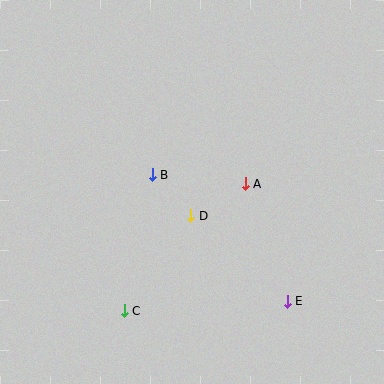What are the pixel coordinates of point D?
Point D is at (191, 216).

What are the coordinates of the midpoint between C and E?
The midpoint between C and E is at (205, 306).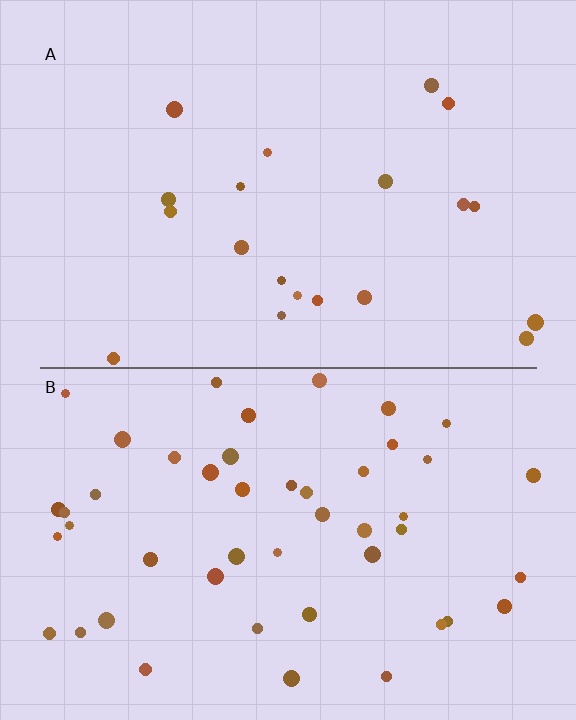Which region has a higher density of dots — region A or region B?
B (the bottom).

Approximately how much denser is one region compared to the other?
Approximately 2.4× — region B over region A.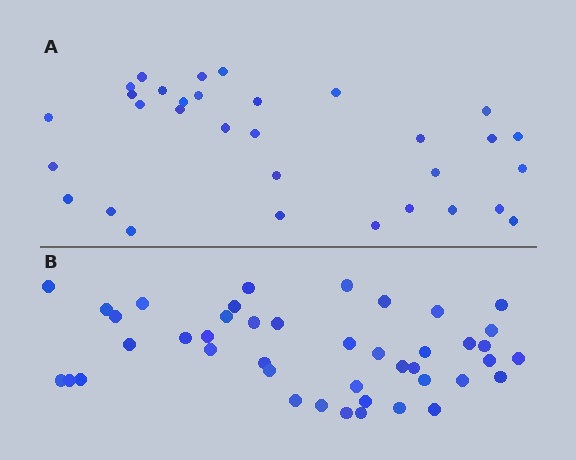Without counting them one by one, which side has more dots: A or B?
Region B (the bottom region) has more dots.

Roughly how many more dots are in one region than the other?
Region B has roughly 12 or so more dots than region A.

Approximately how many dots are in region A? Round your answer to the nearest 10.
About 30 dots. (The exact count is 32, which rounds to 30.)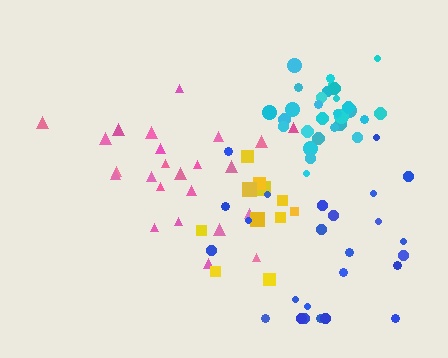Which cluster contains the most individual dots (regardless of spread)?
Cyan (29).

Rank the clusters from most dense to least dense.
cyan, pink, yellow, blue.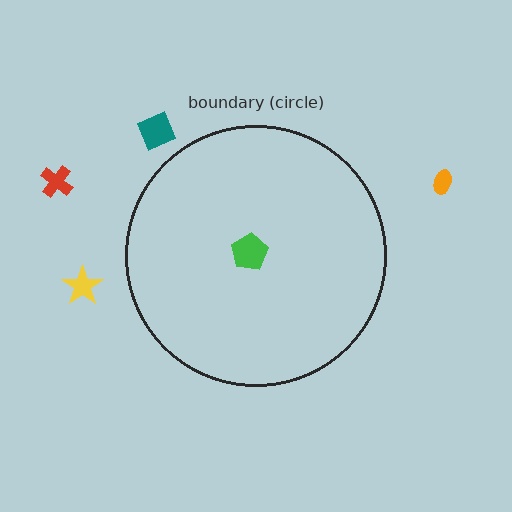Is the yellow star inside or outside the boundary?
Outside.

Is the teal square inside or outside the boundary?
Outside.